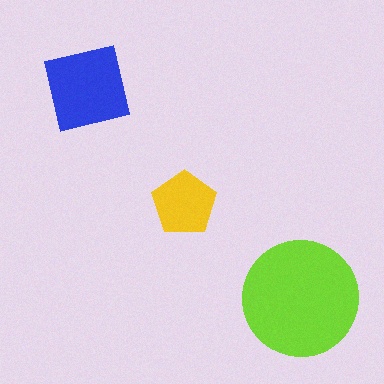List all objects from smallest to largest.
The yellow pentagon, the blue square, the lime circle.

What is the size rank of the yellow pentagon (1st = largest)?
3rd.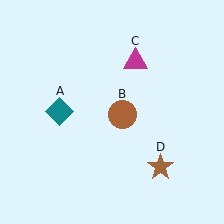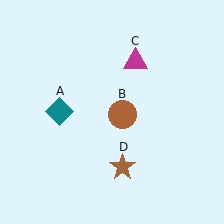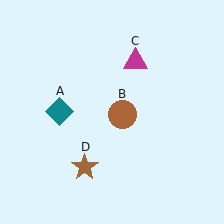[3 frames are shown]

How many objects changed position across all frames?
1 object changed position: brown star (object D).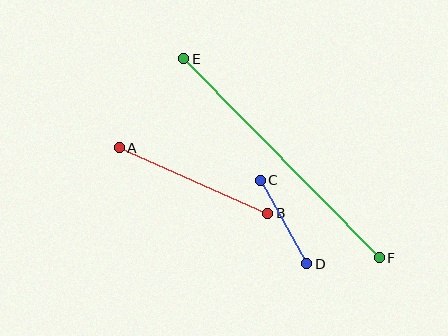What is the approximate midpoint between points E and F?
The midpoint is at approximately (282, 158) pixels.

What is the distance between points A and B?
The distance is approximately 163 pixels.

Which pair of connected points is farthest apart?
Points E and F are farthest apart.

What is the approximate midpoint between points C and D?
The midpoint is at approximately (284, 222) pixels.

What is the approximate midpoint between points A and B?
The midpoint is at approximately (194, 180) pixels.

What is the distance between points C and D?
The distance is approximately 96 pixels.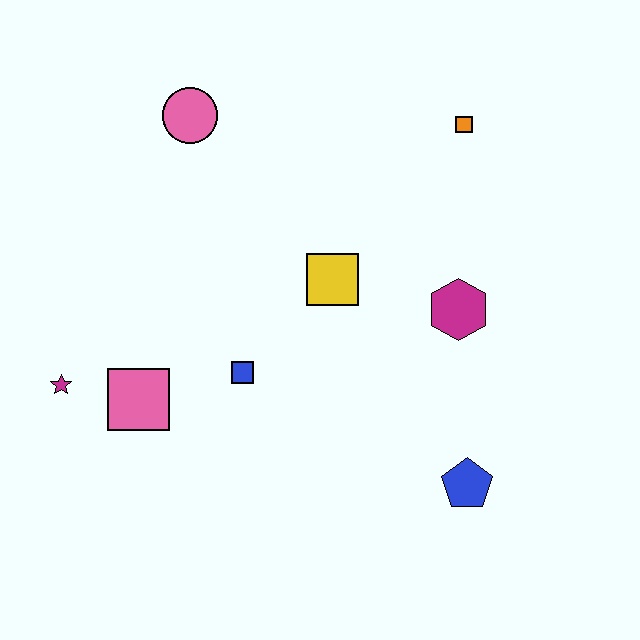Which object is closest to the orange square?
The magenta hexagon is closest to the orange square.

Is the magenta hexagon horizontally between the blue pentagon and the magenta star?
Yes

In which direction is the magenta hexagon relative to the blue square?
The magenta hexagon is to the right of the blue square.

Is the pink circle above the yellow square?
Yes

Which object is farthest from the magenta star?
The orange square is farthest from the magenta star.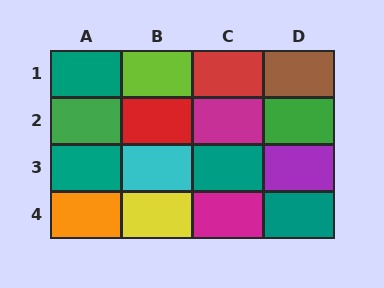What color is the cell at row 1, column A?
Teal.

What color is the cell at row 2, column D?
Green.